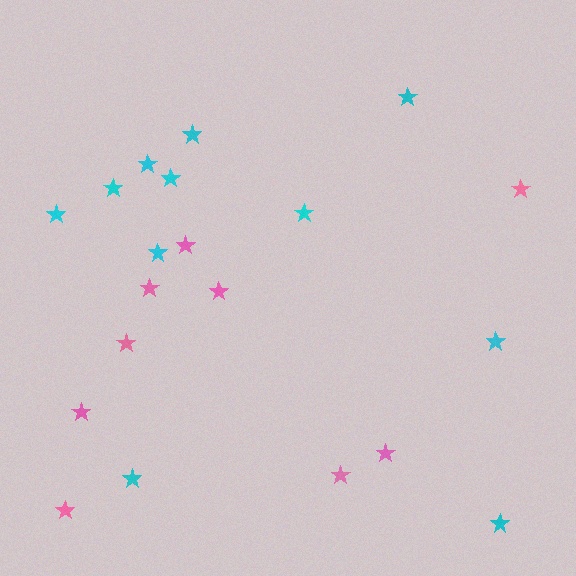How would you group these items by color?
There are 2 groups: one group of pink stars (9) and one group of cyan stars (11).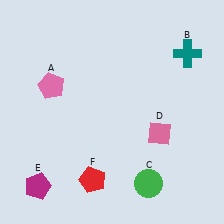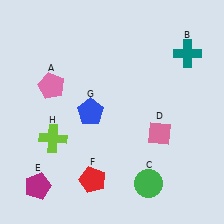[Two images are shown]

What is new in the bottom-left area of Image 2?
A lime cross (H) was added in the bottom-left area of Image 2.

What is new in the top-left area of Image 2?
A blue pentagon (G) was added in the top-left area of Image 2.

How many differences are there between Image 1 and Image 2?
There are 2 differences between the two images.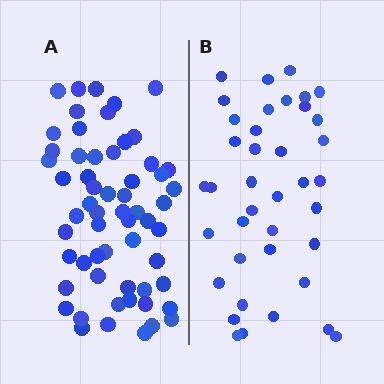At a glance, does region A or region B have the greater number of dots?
Region A (the left region) has more dots.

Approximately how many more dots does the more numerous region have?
Region A has approximately 20 more dots than region B.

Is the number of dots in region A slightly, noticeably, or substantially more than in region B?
Region A has substantially more. The ratio is roughly 1.5 to 1.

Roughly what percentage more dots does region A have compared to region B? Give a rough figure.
About 50% more.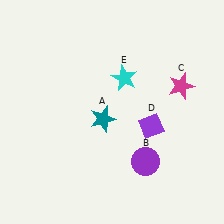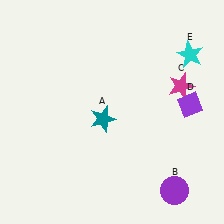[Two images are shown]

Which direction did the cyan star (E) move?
The cyan star (E) moved right.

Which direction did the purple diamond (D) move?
The purple diamond (D) moved right.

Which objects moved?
The objects that moved are: the purple circle (B), the purple diamond (D), the cyan star (E).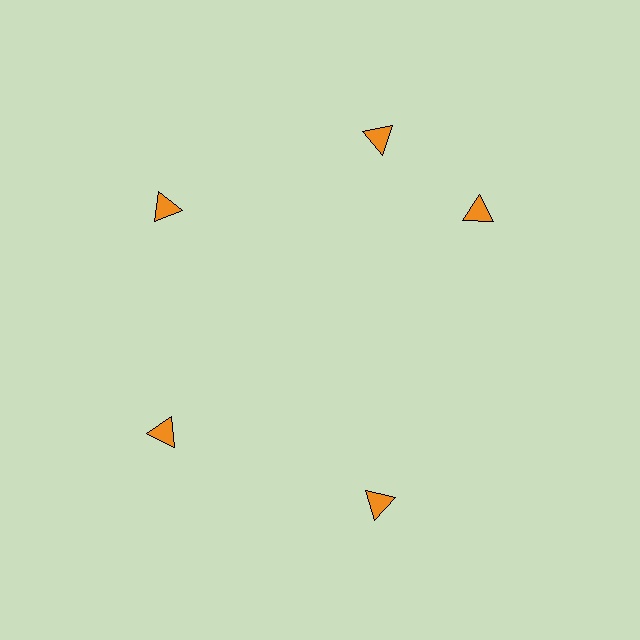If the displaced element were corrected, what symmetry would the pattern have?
It would have 5-fold rotational symmetry — the pattern would map onto itself every 72 degrees.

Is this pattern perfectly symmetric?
No. The 5 orange triangles are arranged in a ring, but one element near the 3 o'clock position is rotated out of alignment along the ring, breaking the 5-fold rotational symmetry.